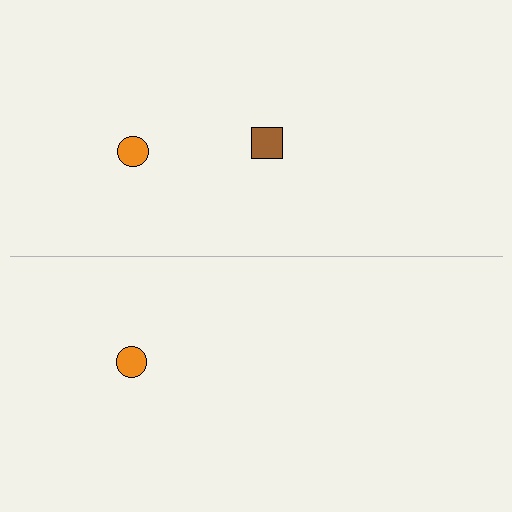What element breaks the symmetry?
A brown square is missing from the bottom side.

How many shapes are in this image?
There are 3 shapes in this image.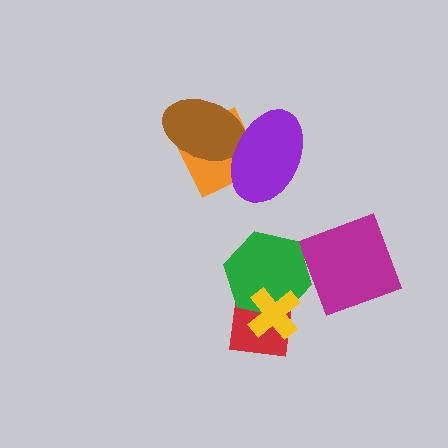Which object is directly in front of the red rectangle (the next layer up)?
The green hexagon is directly in front of the red rectangle.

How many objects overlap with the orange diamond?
2 objects overlap with the orange diamond.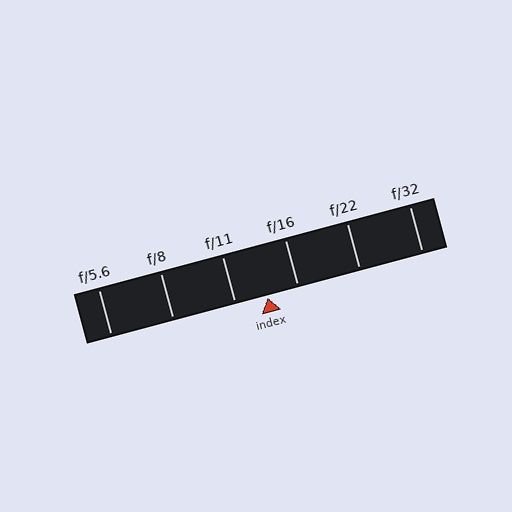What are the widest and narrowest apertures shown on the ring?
The widest aperture shown is f/5.6 and the narrowest is f/32.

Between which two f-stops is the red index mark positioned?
The index mark is between f/11 and f/16.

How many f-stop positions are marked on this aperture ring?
There are 6 f-stop positions marked.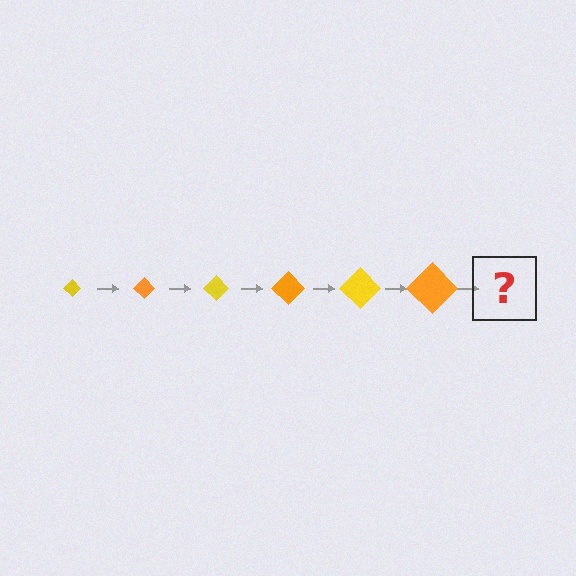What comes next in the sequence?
The next element should be a yellow diamond, larger than the previous one.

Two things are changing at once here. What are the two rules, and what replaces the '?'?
The two rules are that the diamond grows larger each step and the color cycles through yellow and orange. The '?' should be a yellow diamond, larger than the previous one.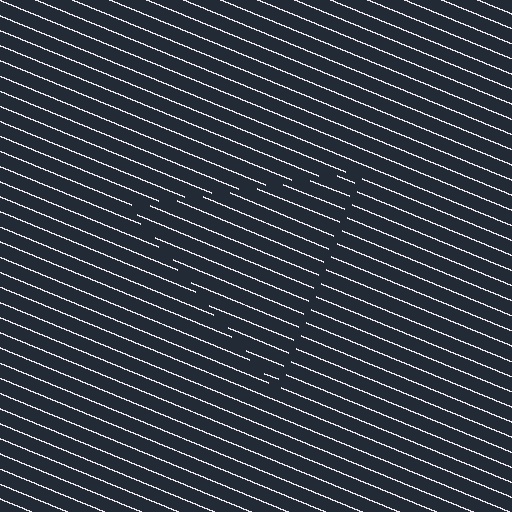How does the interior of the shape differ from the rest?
The interior of the shape contains the same grating, shifted by half a period — the contour is defined by the phase discontinuity where line-ends from the inner and outer gratings abut.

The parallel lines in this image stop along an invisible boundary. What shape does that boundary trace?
An illusory triangle. The interior of the shape contains the same grating, shifted by half a period — the contour is defined by the phase discontinuity where line-ends from the inner and outer gratings abut.